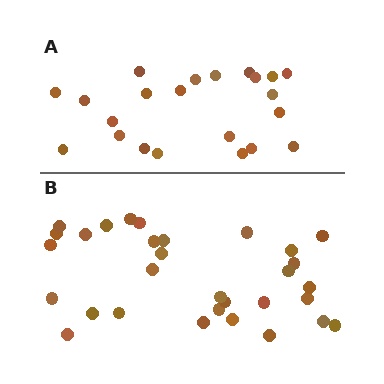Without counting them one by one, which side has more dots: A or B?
Region B (the bottom region) has more dots.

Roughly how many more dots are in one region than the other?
Region B has roughly 8 or so more dots than region A.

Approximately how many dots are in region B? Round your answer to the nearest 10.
About 30 dots. (The exact count is 31, which rounds to 30.)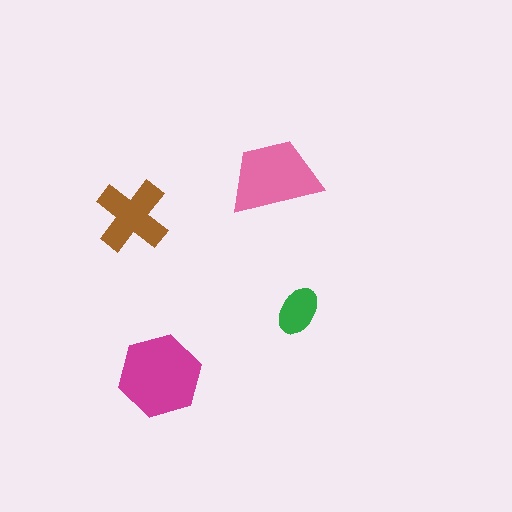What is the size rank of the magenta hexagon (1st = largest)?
1st.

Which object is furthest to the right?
The green ellipse is rightmost.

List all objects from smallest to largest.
The green ellipse, the brown cross, the pink trapezoid, the magenta hexagon.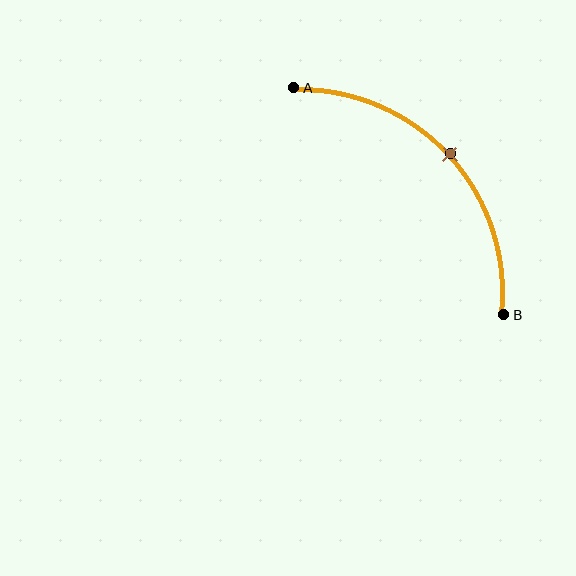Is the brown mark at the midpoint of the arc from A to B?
Yes. The brown mark lies on the arc at equal arc-length from both A and B — it is the arc midpoint.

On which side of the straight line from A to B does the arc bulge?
The arc bulges above and to the right of the straight line connecting A and B.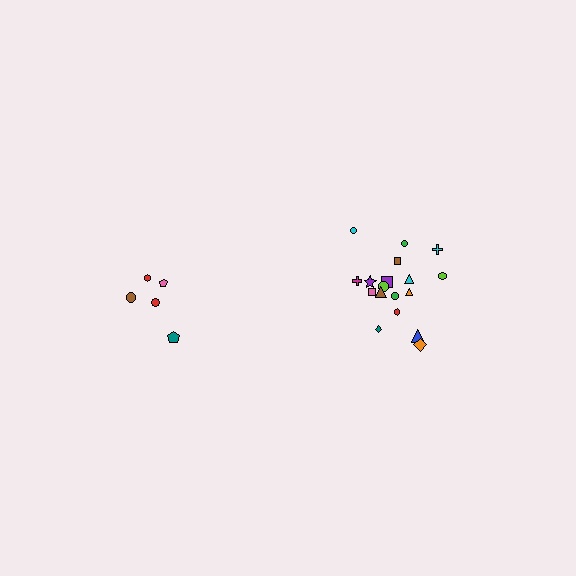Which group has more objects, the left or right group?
The right group.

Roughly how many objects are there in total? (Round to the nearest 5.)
Roughly 25 objects in total.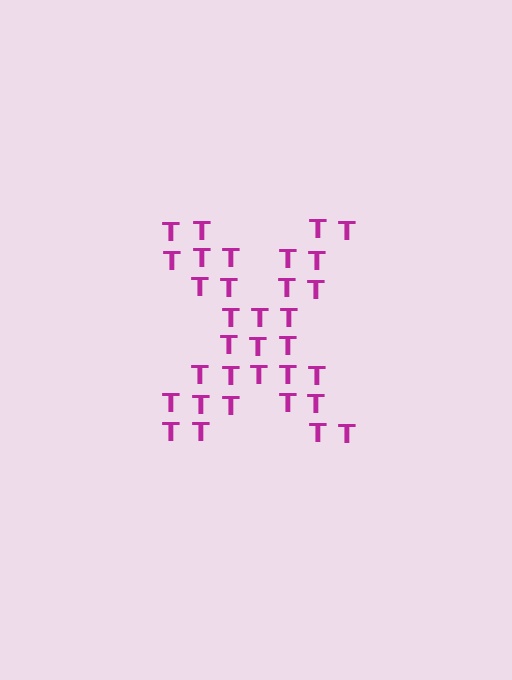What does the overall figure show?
The overall figure shows the letter X.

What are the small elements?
The small elements are letter T's.